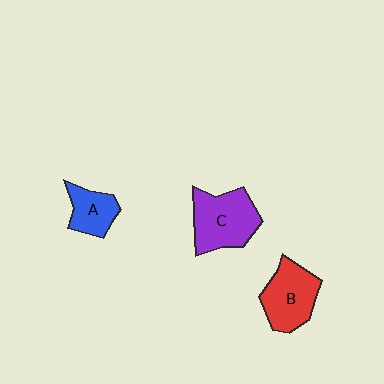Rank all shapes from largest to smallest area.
From largest to smallest: C (purple), B (red), A (blue).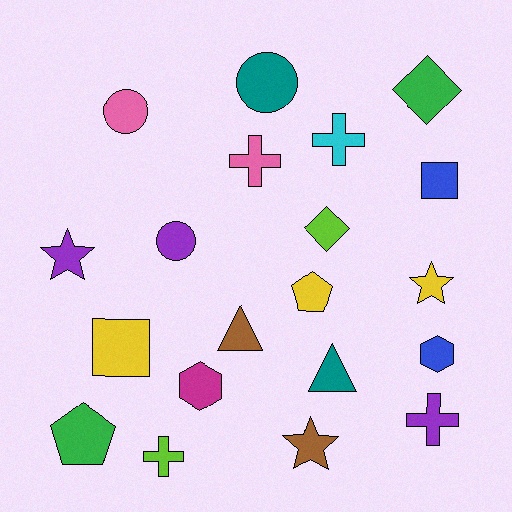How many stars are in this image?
There are 3 stars.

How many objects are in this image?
There are 20 objects.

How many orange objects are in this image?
There are no orange objects.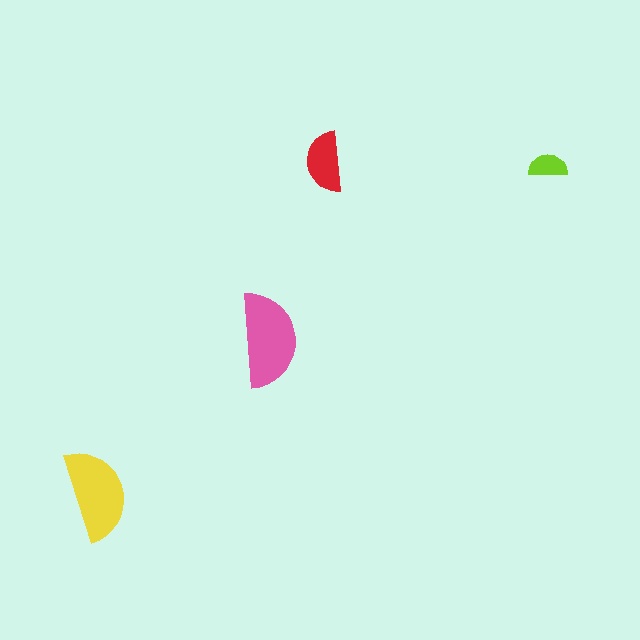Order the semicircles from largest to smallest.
the pink one, the yellow one, the red one, the lime one.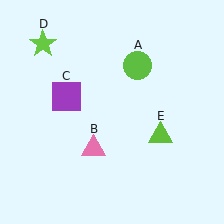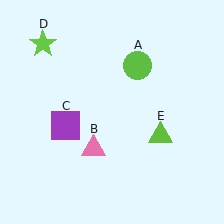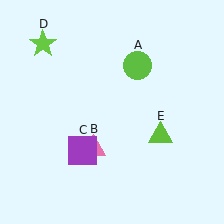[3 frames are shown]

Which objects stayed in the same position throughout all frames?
Lime circle (object A) and pink triangle (object B) and lime star (object D) and lime triangle (object E) remained stationary.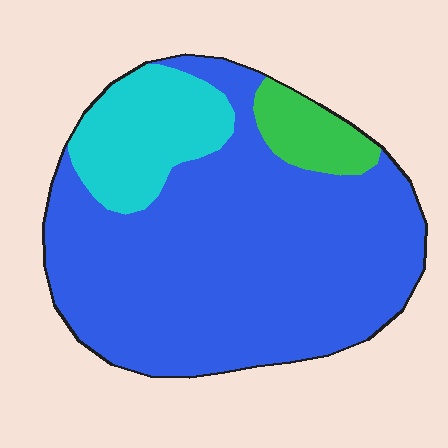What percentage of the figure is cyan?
Cyan covers roughly 15% of the figure.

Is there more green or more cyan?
Cyan.